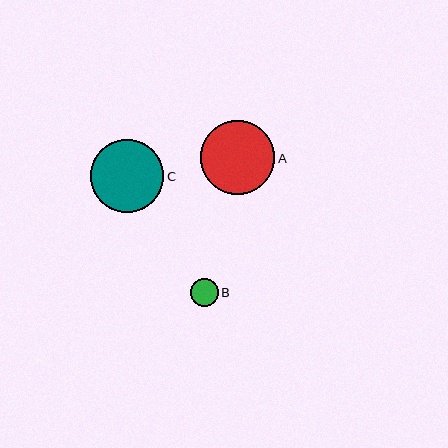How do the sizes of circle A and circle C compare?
Circle A and circle C are approximately the same size.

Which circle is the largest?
Circle A is the largest with a size of approximately 74 pixels.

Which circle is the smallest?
Circle B is the smallest with a size of approximately 27 pixels.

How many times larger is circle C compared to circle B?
Circle C is approximately 2.7 times the size of circle B.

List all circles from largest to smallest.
From largest to smallest: A, C, B.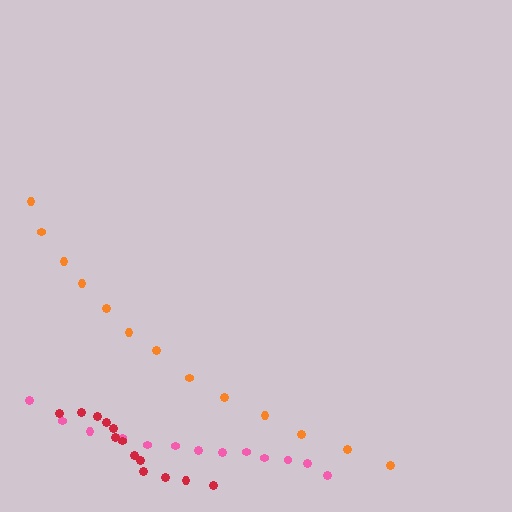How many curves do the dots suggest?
There are 3 distinct paths.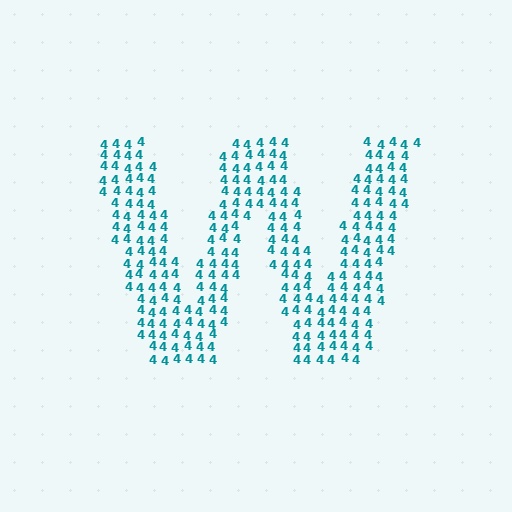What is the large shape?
The large shape is the letter W.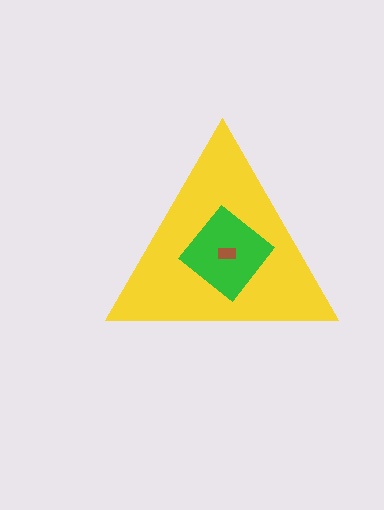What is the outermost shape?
The yellow triangle.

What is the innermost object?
The brown rectangle.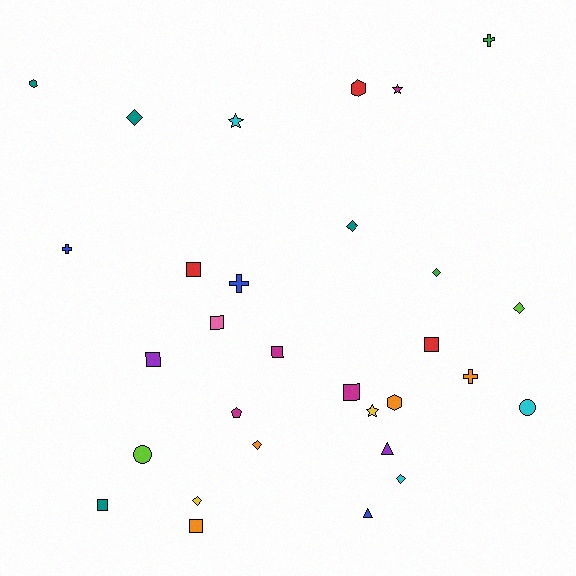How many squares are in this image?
There are 8 squares.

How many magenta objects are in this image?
There are 4 magenta objects.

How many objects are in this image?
There are 30 objects.